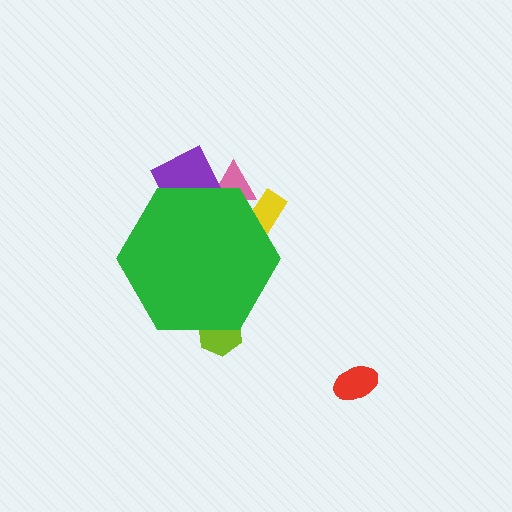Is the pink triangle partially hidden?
Yes, the pink triangle is partially hidden behind the green hexagon.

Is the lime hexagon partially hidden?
Yes, the lime hexagon is partially hidden behind the green hexagon.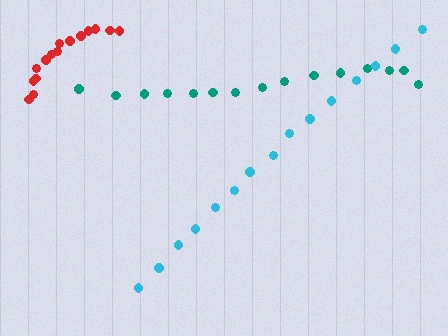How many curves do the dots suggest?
There are 3 distinct paths.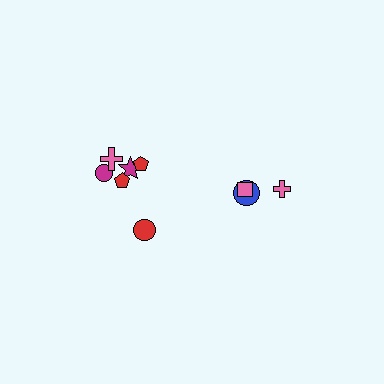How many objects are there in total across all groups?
There are 9 objects.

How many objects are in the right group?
There are 3 objects.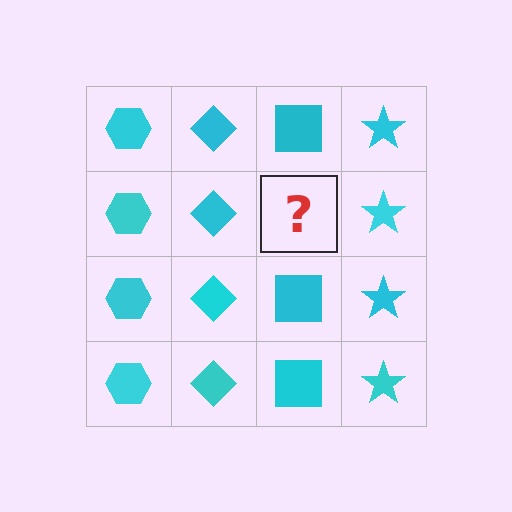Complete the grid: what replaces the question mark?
The question mark should be replaced with a cyan square.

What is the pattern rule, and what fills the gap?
The rule is that each column has a consistent shape. The gap should be filled with a cyan square.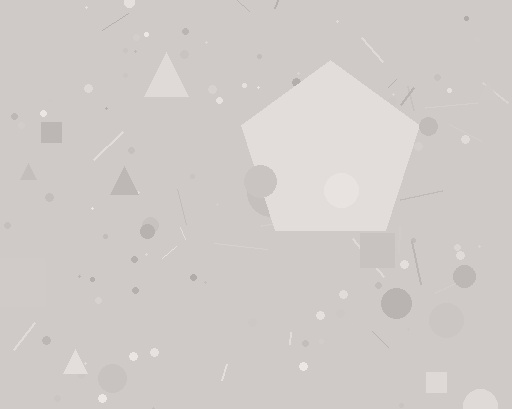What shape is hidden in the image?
A pentagon is hidden in the image.